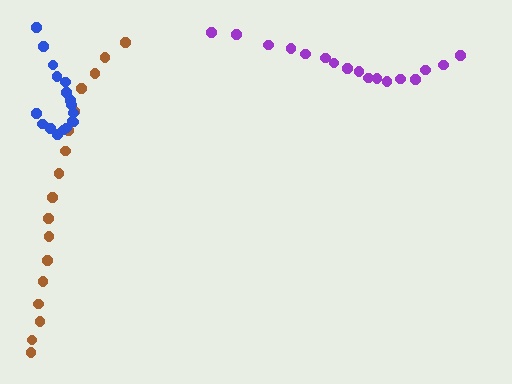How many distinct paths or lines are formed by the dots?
There are 3 distinct paths.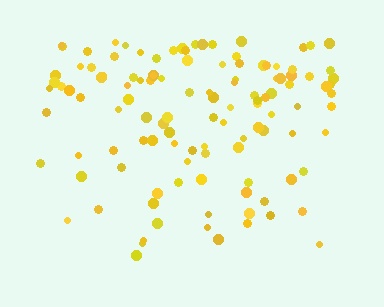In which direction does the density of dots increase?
From bottom to top, with the top side densest.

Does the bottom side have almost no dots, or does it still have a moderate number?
Still a moderate number, just noticeably fewer than the top.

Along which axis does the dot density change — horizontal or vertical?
Vertical.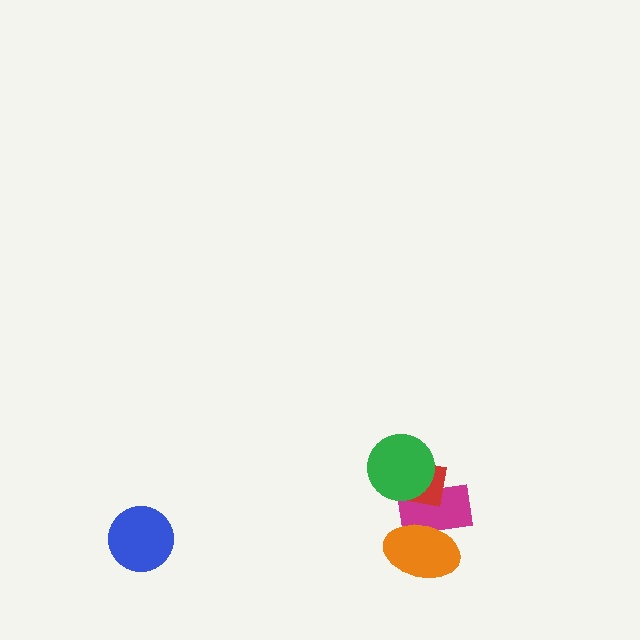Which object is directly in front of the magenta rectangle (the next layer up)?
The red square is directly in front of the magenta rectangle.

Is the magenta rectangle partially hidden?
Yes, it is partially covered by another shape.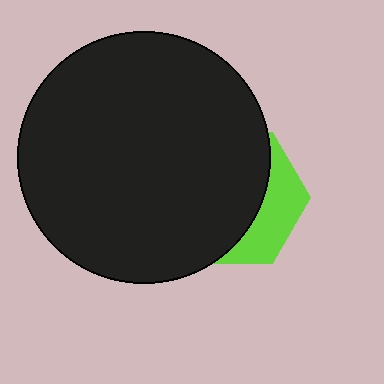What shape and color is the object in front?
The object in front is a black circle.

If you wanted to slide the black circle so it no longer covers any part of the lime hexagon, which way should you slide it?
Slide it left — that is the most direct way to separate the two shapes.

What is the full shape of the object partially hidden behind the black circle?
The partially hidden object is a lime hexagon.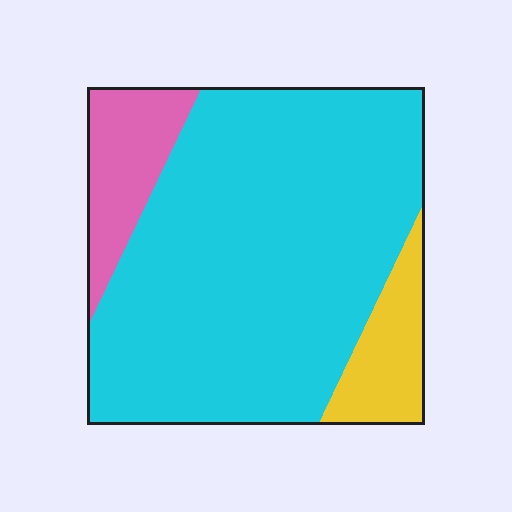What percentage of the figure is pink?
Pink covers about 10% of the figure.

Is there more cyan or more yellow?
Cyan.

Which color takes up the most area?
Cyan, at roughly 75%.